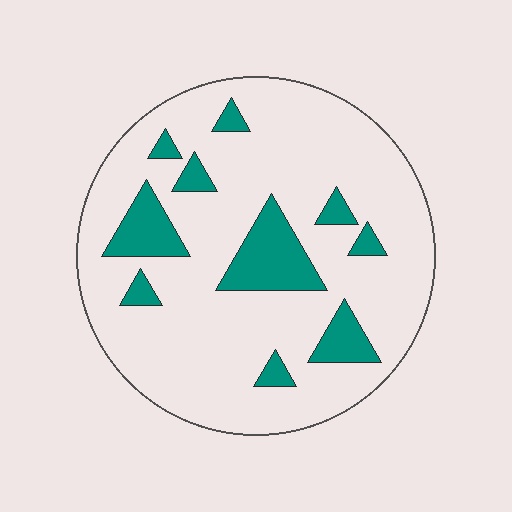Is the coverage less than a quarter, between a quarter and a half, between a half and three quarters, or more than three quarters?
Less than a quarter.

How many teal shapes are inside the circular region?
10.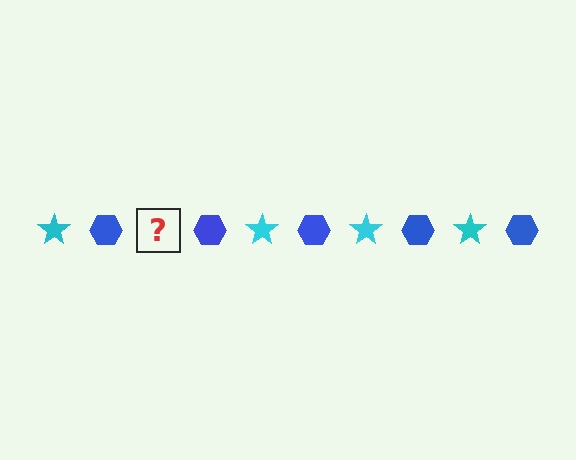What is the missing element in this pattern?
The missing element is a cyan star.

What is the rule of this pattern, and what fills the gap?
The rule is that the pattern alternates between cyan star and blue hexagon. The gap should be filled with a cyan star.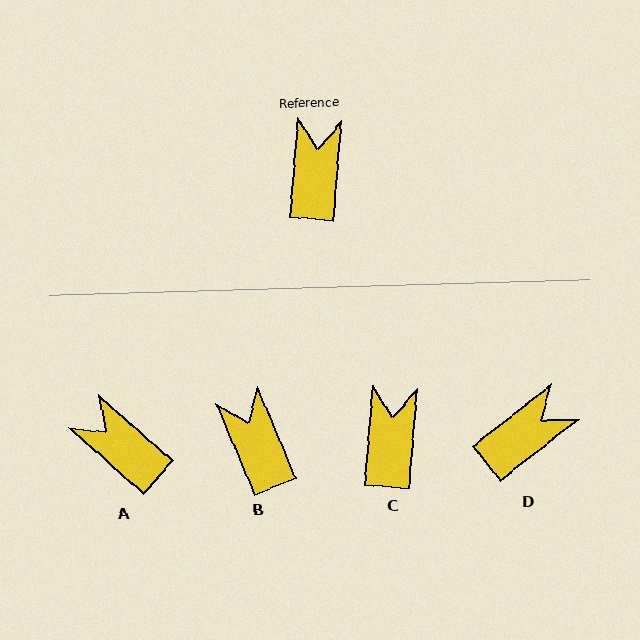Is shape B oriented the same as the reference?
No, it is off by about 28 degrees.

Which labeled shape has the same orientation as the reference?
C.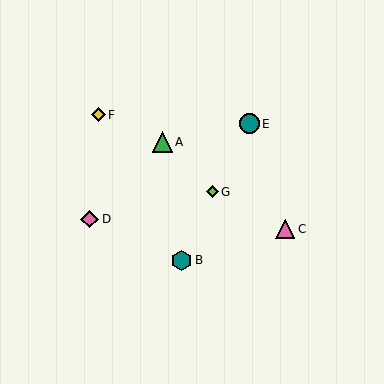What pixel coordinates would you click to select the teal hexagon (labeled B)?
Click at (182, 260) to select the teal hexagon B.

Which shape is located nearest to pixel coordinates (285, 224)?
The pink triangle (labeled C) at (285, 229) is nearest to that location.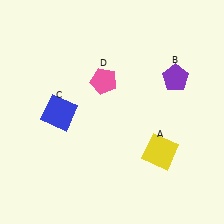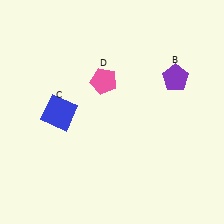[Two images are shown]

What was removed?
The yellow square (A) was removed in Image 2.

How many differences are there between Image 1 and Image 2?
There is 1 difference between the two images.